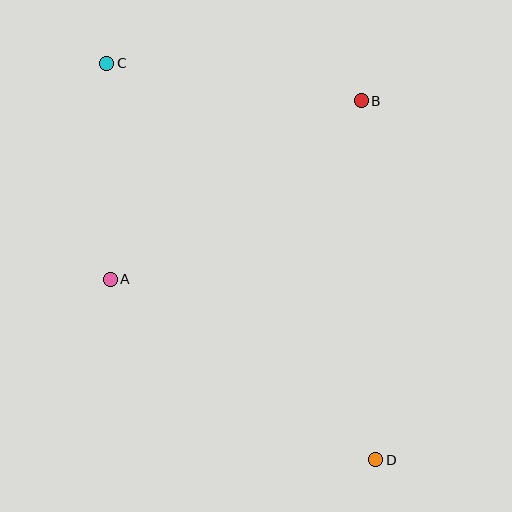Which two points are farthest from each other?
Points C and D are farthest from each other.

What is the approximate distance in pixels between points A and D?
The distance between A and D is approximately 321 pixels.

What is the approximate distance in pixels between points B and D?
The distance between B and D is approximately 359 pixels.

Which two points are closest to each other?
Points A and C are closest to each other.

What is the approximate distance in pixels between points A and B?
The distance between A and B is approximately 308 pixels.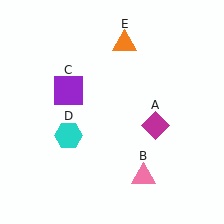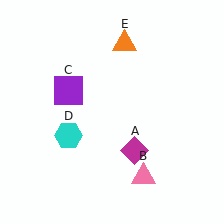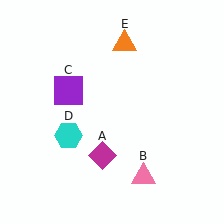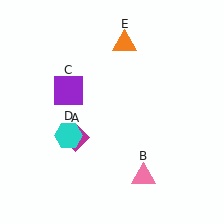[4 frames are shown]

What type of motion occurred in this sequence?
The magenta diamond (object A) rotated clockwise around the center of the scene.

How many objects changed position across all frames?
1 object changed position: magenta diamond (object A).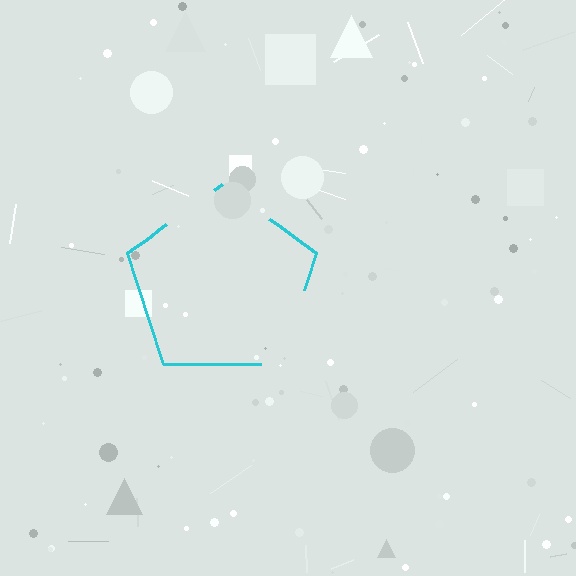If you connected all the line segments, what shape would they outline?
They would outline a pentagon.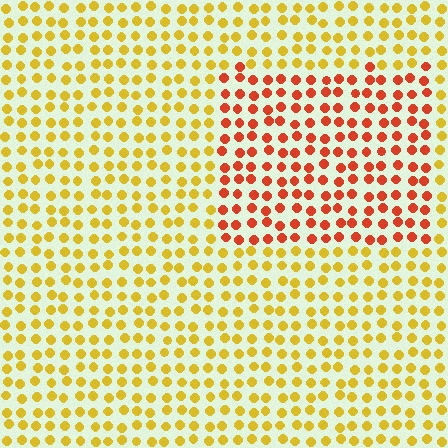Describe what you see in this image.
The image is filled with small yellow elements in a uniform arrangement. A rectangle-shaped region is visible where the elements are tinted to a slightly different hue, forming a subtle color boundary.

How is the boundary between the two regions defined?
The boundary is defined purely by a slight shift in hue (about 43 degrees). Spacing, size, and orientation are identical on both sides.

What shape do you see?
I see a rectangle.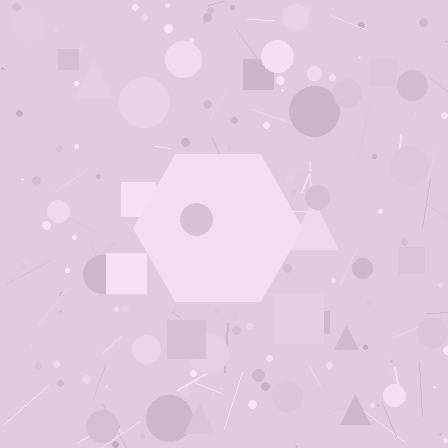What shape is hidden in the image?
A hexagon is hidden in the image.